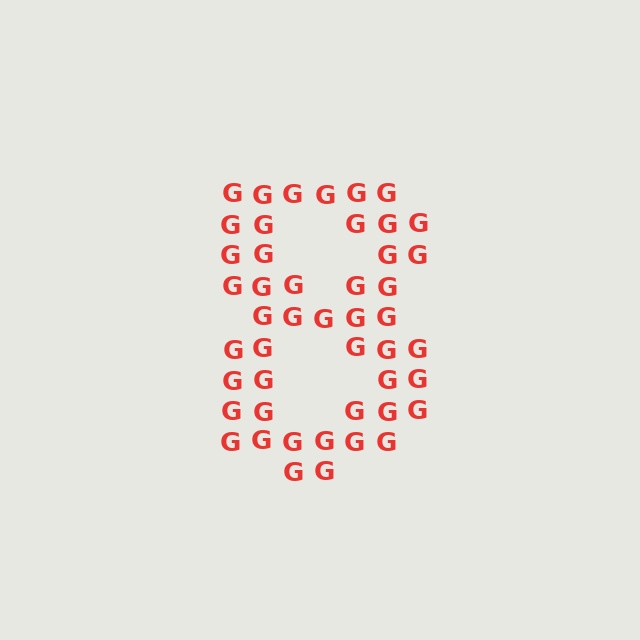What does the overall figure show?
The overall figure shows the digit 8.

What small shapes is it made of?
It is made of small letter G's.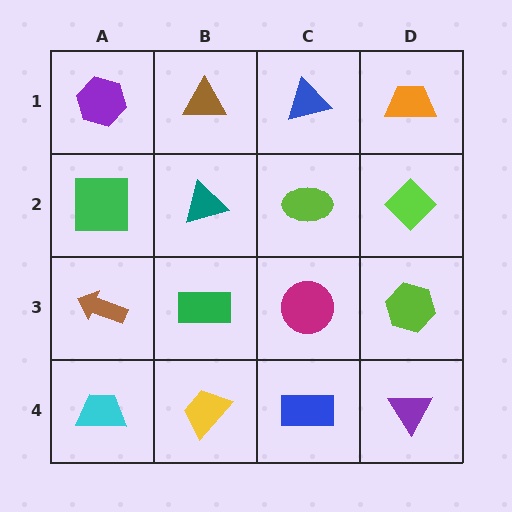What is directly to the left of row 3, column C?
A green rectangle.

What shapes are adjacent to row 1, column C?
A lime ellipse (row 2, column C), a brown triangle (row 1, column B), an orange trapezoid (row 1, column D).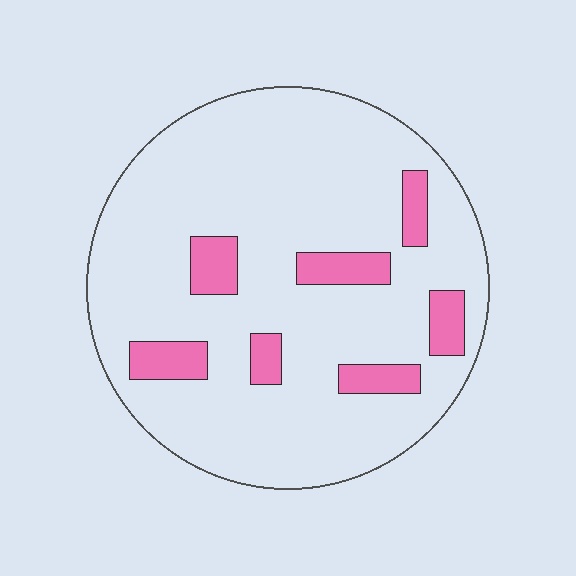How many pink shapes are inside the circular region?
7.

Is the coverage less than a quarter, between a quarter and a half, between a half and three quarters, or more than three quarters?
Less than a quarter.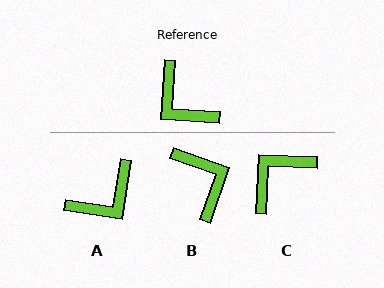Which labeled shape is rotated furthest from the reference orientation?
B, about 165 degrees away.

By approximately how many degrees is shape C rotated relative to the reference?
Approximately 88 degrees clockwise.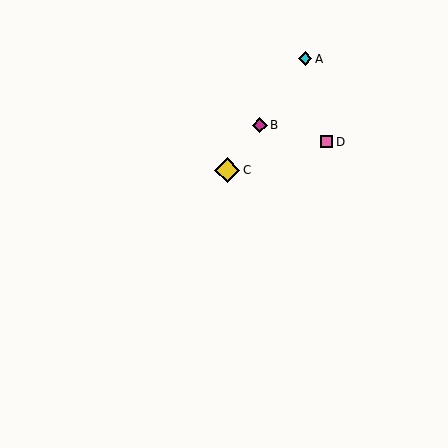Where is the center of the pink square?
The center of the pink square is at (327, 142).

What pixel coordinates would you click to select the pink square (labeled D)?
Click at (327, 142) to select the pink square D.